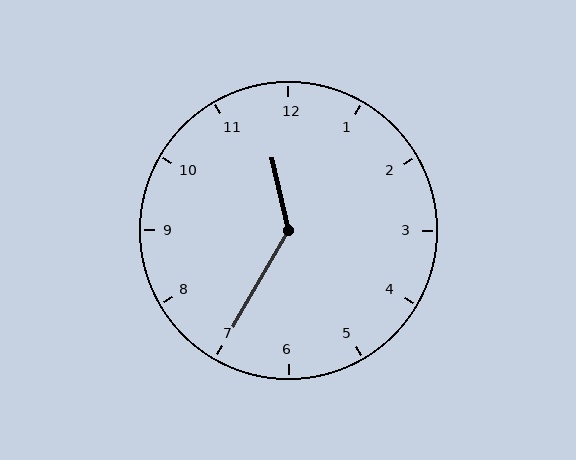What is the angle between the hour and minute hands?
Approximately 138 degrees.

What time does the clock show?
11:35.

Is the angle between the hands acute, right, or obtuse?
It is obtuse.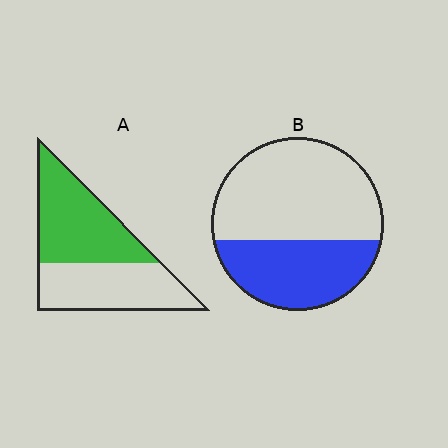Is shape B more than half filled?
No.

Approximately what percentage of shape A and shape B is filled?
A is approximately 55% and B is approximately 40%.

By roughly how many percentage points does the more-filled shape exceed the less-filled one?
By roughly 15 percentage points (A over B).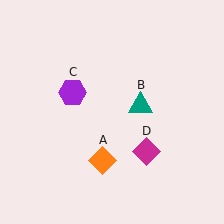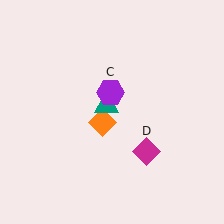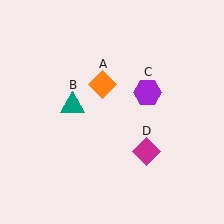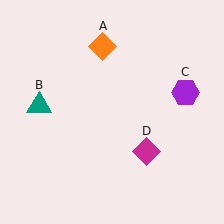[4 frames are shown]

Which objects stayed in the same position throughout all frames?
Magenta diamond (object D) remained stationary.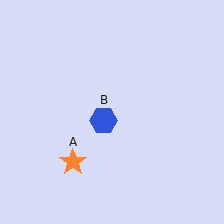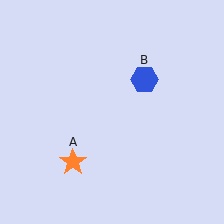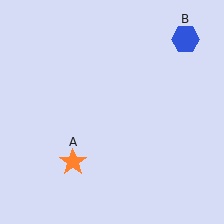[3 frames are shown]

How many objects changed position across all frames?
1 object changed position: blue hexagon (object B).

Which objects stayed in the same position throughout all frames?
Orange star (object A) remained stationary.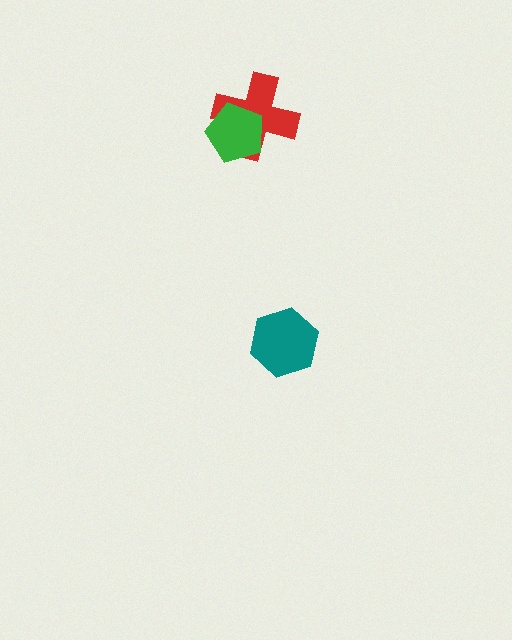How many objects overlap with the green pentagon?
1 object overlaps with the green pentagon.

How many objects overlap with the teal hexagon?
0 objects overlap with the teal hexagon.